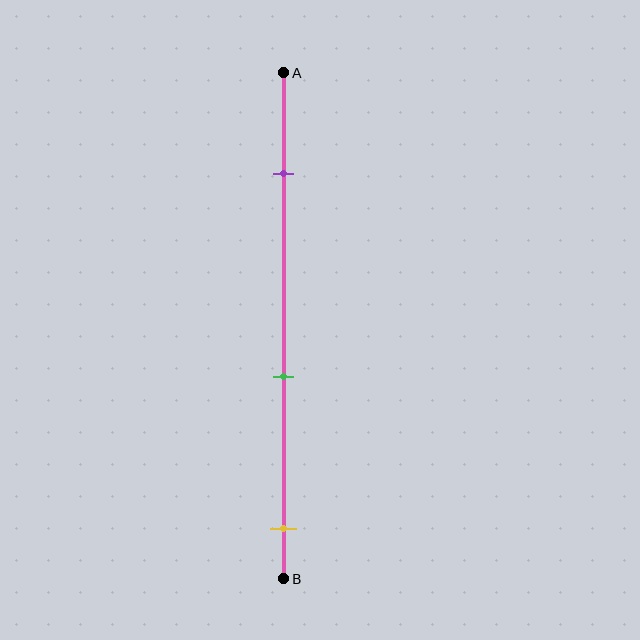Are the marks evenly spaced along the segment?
Yes, the marks are approximately evenly spaced.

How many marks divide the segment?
There are 3 marks dividing the segment.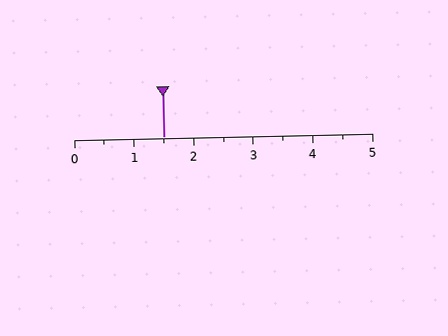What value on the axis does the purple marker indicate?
The marker indicates approximately 1.5.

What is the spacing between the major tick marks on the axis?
The major ticks are spaced 1 apart.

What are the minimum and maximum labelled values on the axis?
The axis runs from 0 to 5.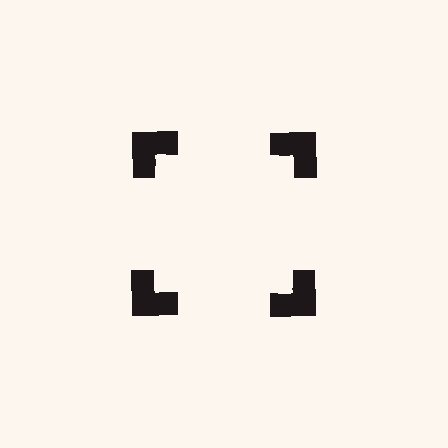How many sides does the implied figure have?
4 sides.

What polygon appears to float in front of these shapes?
An illusory square — its edges are inferred from the aligned wedge cuts in the notched squares, not physically drawn.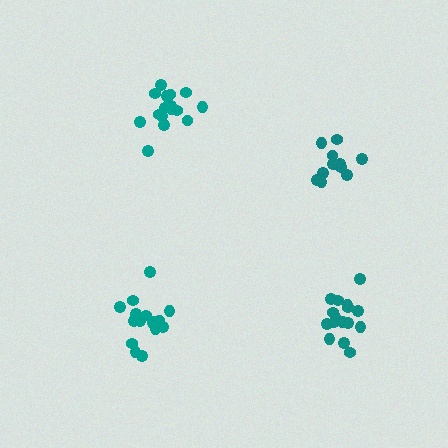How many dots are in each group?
Group 1: 16 dots, Group 2: 16 dots, Group 3: 11 dots, Group 4: 16 dots (59 total).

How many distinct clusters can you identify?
There are 4 distinct clusters.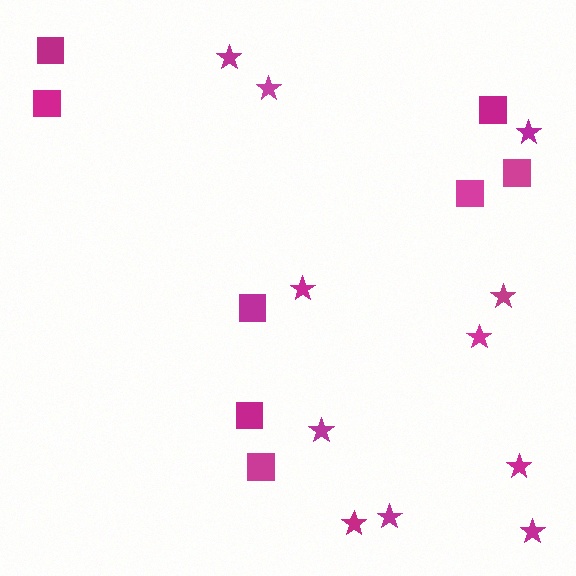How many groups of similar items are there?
There are 2 groups: one group of stars (11) and one group of squares (8).